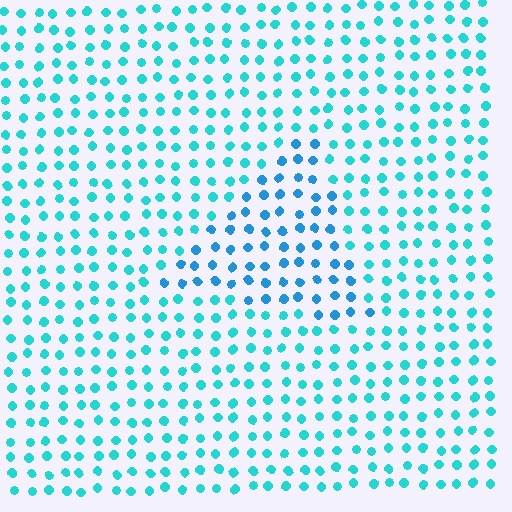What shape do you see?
I see a triangle.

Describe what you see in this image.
The image is filled with small cyan elements in a uniform arrangement. A triangle-shaped region is visible where the elements are tinted to a slightly different hue, forming a subtle color boundary.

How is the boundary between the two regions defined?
The boundary is defined purely by a slight shift in hue (about 25 degrees). Spacing, size, and orientation are identical on both sides.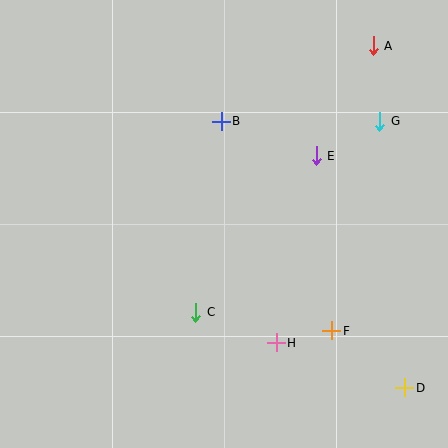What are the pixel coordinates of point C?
Point C is at (196, 312).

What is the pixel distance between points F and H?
The distance between F and H is 57 pixels.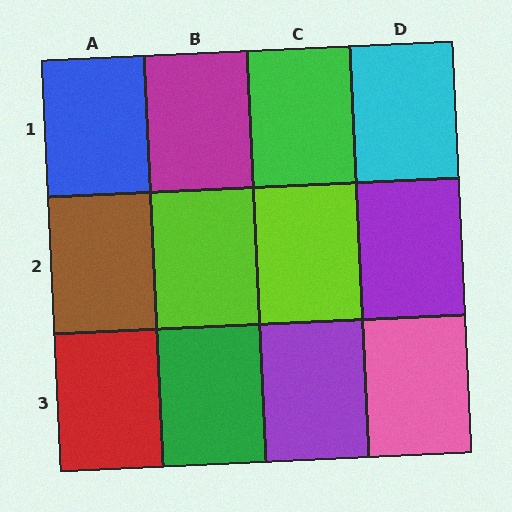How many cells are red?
1 cell is red.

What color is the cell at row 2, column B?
Lime.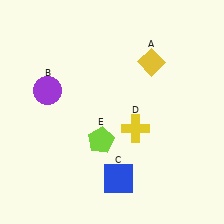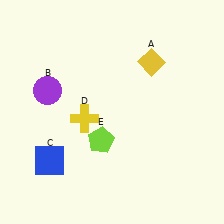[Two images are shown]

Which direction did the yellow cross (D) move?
The yellow cross (D) moved left.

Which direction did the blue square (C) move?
The blue square (C) moved left.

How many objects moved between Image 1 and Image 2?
2 objects moved between the two images.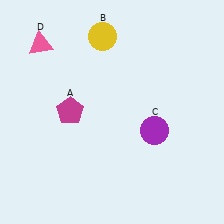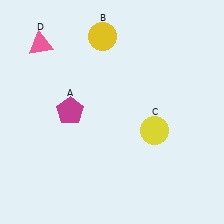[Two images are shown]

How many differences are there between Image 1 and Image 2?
There is 1 difference between the two images.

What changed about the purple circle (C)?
In Image 1, C is purple. In Image 2, it changed to yellow.